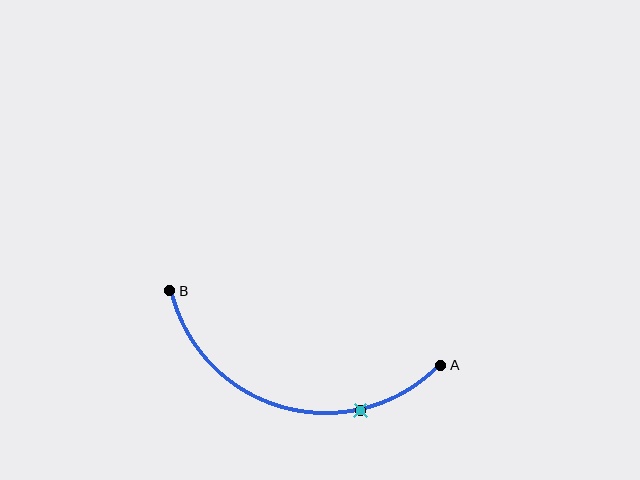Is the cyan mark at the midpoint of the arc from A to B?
No. The cyan mark lies on the arc but is closer to endpoint A. The arc midpoint would be at the point on the curve equidistant along the arc from both A and B.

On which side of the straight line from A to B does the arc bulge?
The arc bulges below the straight line connecting A and B.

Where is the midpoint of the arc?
The arc midpoint is the point on the curve farthest from the straight line joining A and B. It sits below that line.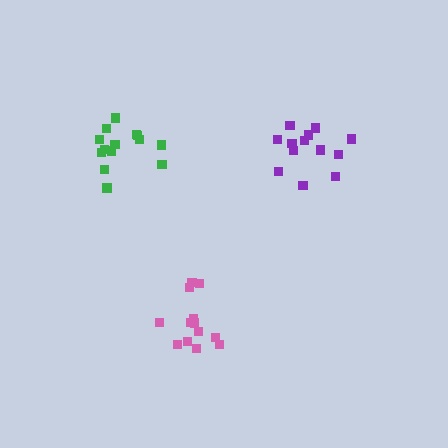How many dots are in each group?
Group 1: 13 dots, Group 2: 14 dots, Group 3: 13 dots (40 total).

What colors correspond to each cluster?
The clusters are colored: pink, green, purple.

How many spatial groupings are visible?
There are 3 spatial groupings.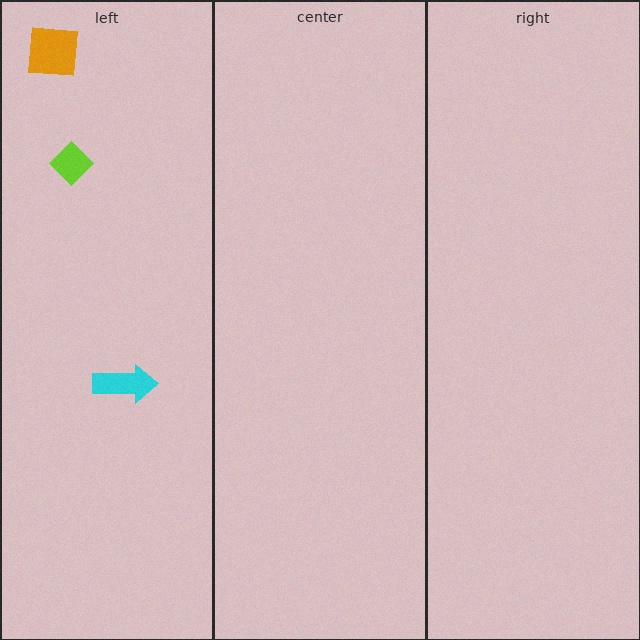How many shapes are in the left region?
3.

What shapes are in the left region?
The orange square, the lime diamond, the cyan arrow.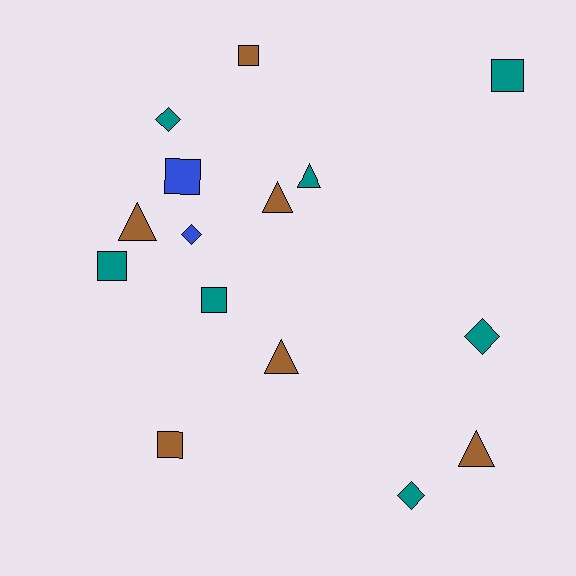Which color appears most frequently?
Teal, with 7 objects.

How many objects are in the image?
There are 15 objects.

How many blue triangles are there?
There are no blue triangles.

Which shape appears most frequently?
Square, with 6 objects.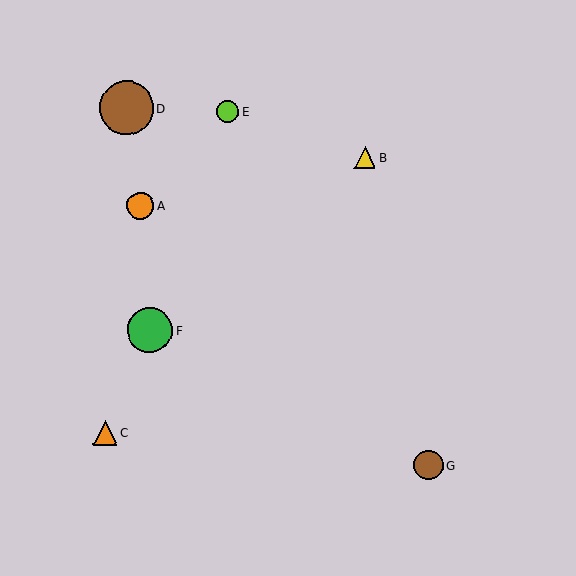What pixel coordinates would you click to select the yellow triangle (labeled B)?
Click at (365, 158) to select the yellow triangle B.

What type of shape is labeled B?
Shape B is a yellow triangle.